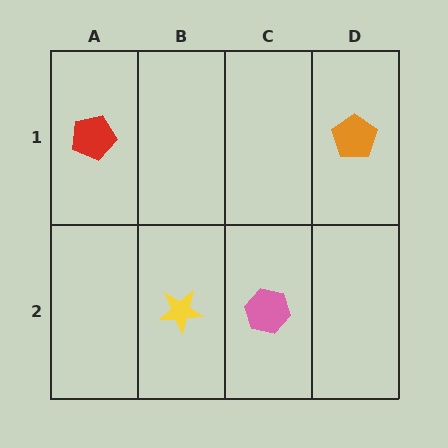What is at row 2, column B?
A yellow star.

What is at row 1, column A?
A red pentagon.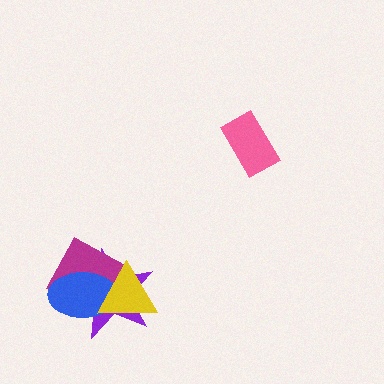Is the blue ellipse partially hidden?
Yes, it is partially covered by another shape.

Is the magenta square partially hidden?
Yes, it is partially covered by another shape.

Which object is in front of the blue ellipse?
The yellow triangle is in front of the blue ellipse.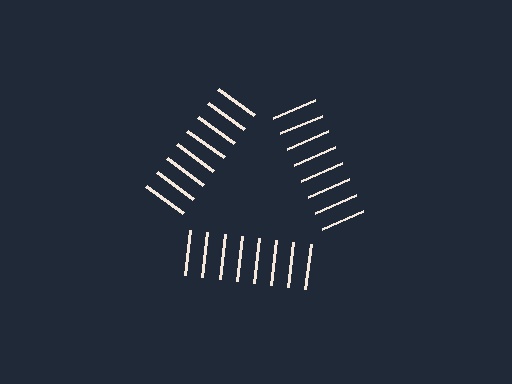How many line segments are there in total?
24 — 8 along each of the 3 edges.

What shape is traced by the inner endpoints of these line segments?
An illusory triangle — the line segments terminate on its edges but no continuous stroke is drawn.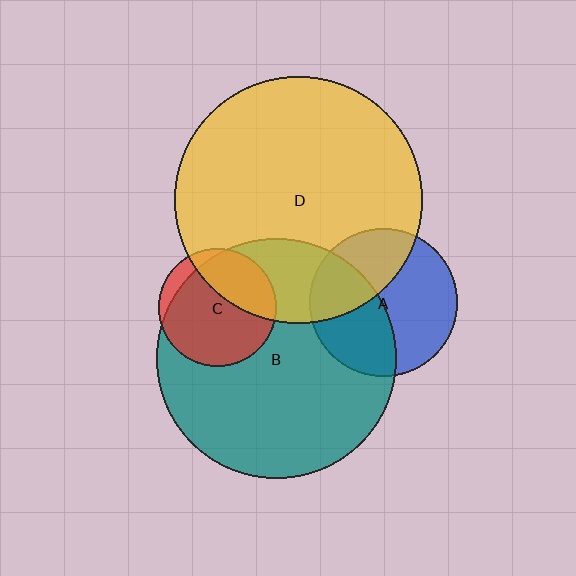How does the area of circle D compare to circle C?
Approximately 4.4 times.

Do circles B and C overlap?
Yes.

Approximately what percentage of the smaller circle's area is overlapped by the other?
Approximately 90%.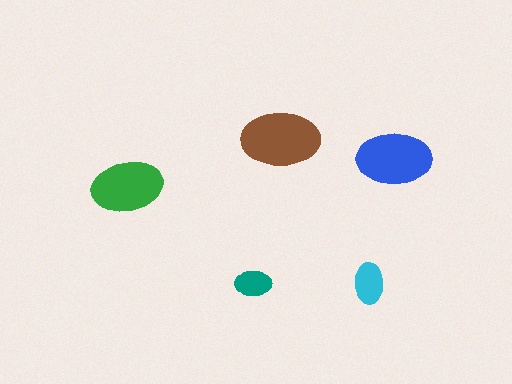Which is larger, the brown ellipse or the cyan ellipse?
The brown one.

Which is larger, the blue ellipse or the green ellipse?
The blue one.